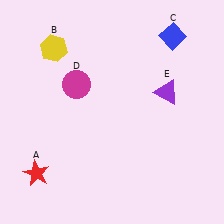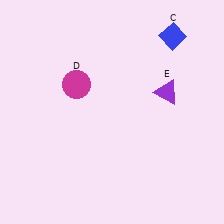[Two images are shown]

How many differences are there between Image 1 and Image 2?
There are 2 differences between the two images.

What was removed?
The yellow hexagon (B), the red star (A) were removed in Image 2.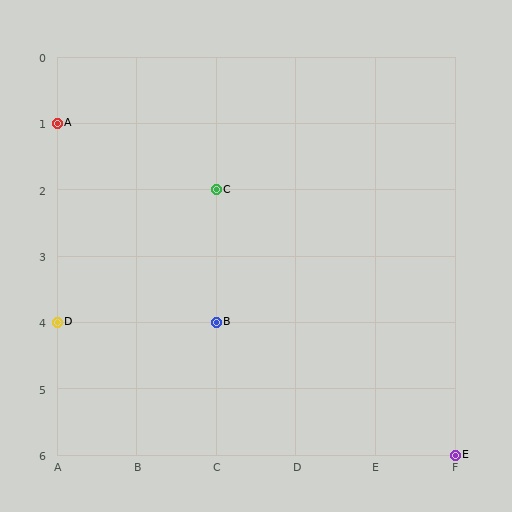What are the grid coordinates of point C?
Point C is at grid coordinates (C, 2).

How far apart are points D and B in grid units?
Points D and B are 2 columns apart.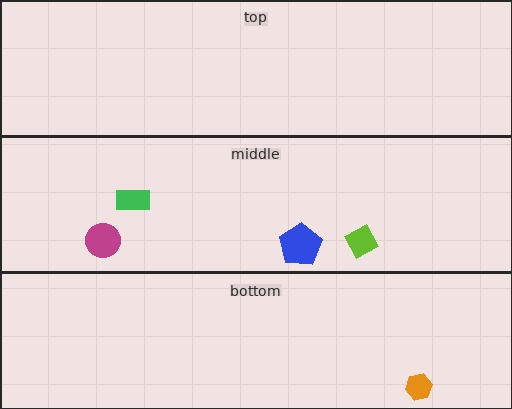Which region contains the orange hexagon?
The bottom region.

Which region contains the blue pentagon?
The middle region.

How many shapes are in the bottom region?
1.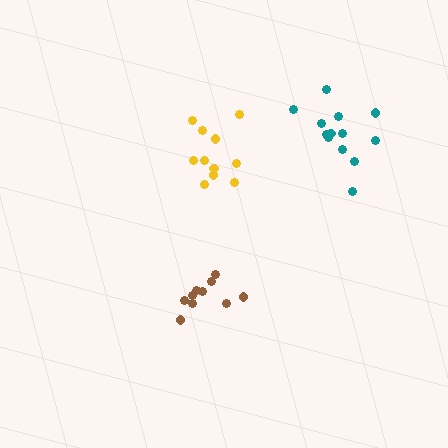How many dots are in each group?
Group 1: 10 dots, Group 2: 13 dots, Group 3: 11 dots (34 total).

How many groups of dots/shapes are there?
There are 3 groups.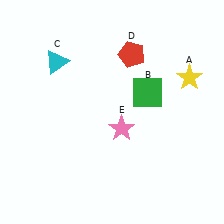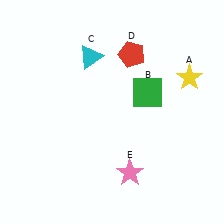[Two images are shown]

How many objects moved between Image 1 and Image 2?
2 objects moved between the two images.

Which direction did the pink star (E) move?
The pink star (E) moved down.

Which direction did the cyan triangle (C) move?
The cyan triangle (C) moved right.